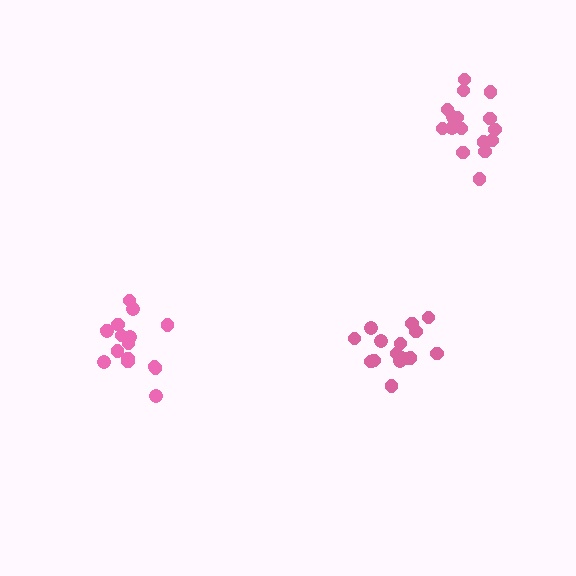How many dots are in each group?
Group 1: 16 dots, Group 2: 16 dots, Group 3: 16 dots (48 total).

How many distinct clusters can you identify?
There are 3 distinct clusters.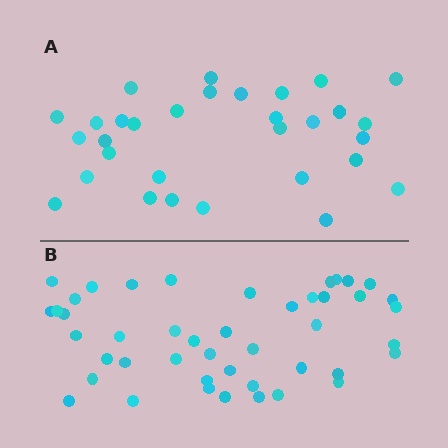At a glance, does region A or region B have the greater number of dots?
Region B (the bottom region) has more dots.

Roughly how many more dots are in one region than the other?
Region B has approximately 15 more dots than region A.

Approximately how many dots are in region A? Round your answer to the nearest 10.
About 30 dots. (The exact count is 31, which rounds to 30.)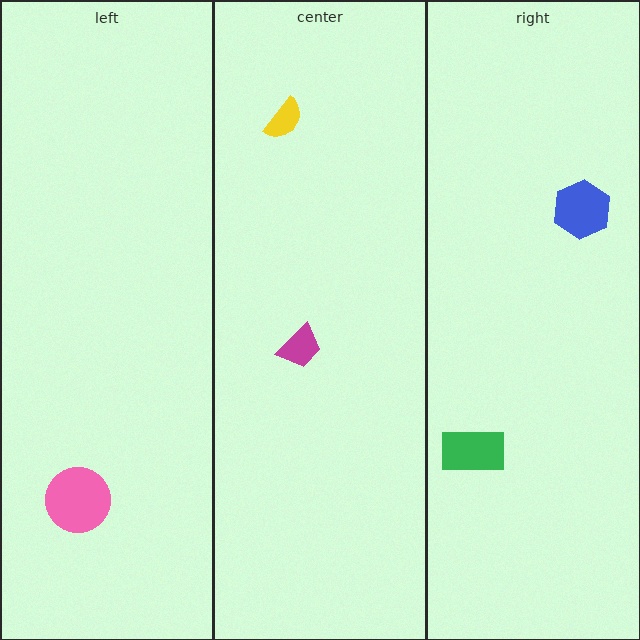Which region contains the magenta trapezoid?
The center region.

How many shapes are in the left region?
1.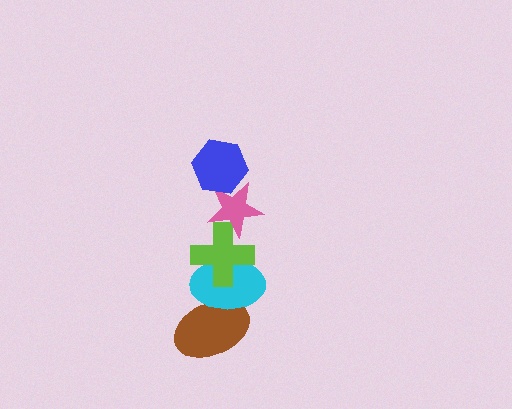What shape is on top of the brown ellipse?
The cyan ellipse is on top of the brown ellipse.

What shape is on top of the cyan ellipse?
The lime cross is on top of the cyan ellipse.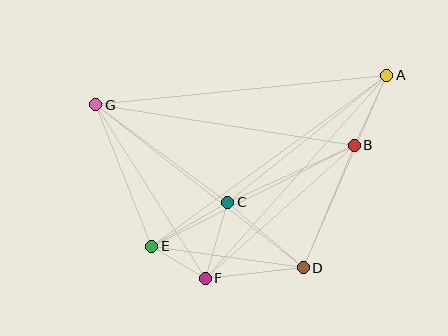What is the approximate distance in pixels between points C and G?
The distance between C and G is approximately 164 pixels.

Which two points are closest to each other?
Points E and F are closest to each other.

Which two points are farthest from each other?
Points A and G are farthest from each other.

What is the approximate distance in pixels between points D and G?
The distance between D and G is approximately 264 pixels.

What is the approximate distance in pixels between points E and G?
The distance between E and G is approximately 152 pixels.